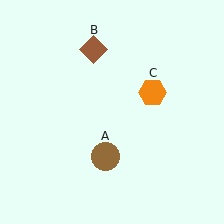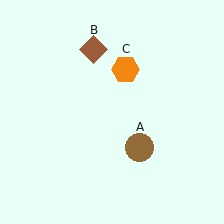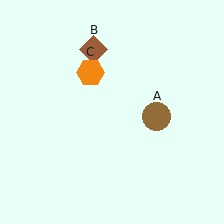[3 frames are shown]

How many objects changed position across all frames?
2 objects changed position: brown circle (object A), orange hexagon (object C).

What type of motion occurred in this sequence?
The brown circle (object A), orange hexagon (object C) rotated counterclockwise around the center of the scene.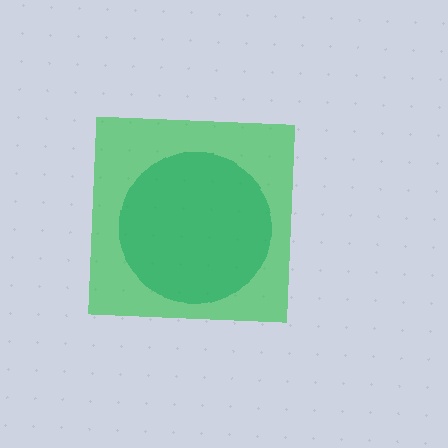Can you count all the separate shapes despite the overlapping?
Yes, there are 2 separate shapes.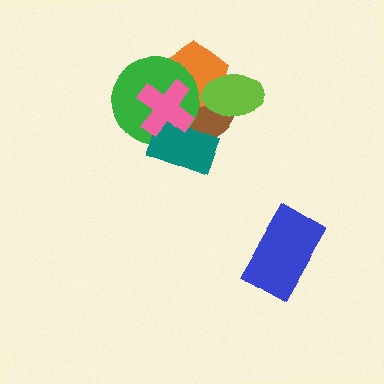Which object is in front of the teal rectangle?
The pink cross is in front of the teal rectangle.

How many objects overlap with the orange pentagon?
4 objects overlap with the orange pentagon.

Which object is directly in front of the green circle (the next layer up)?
The teal rectangle is directly in front of the green circle.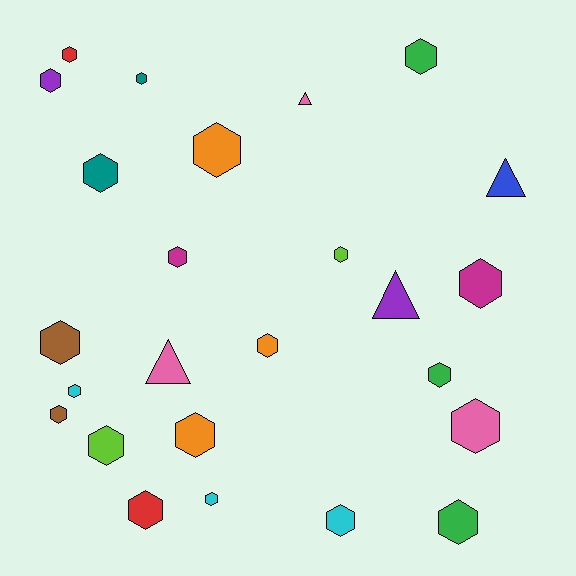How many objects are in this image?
There are 25 objects.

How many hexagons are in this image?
There are 21 hexagons.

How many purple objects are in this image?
There are 2 purple objects.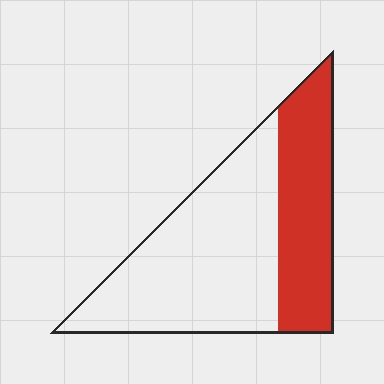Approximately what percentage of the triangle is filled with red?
Approximately 35%.